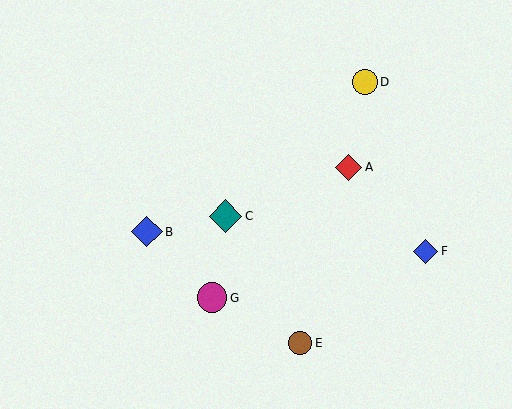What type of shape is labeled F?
Shape F is a blue diamond.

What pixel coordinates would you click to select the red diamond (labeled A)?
Click at (349, 167) to select the red diamond A.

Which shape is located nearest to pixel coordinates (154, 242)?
The blue diamond (labeled B) at (147, 232) is nearest to that location.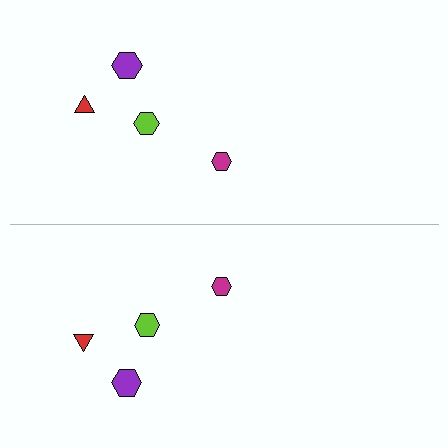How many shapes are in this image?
There are 8 shapes in this image.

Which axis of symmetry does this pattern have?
The pattern has a horizontal axis of symmetry running through the center of the image.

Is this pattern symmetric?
Yes, this pattern has bilateral (reflection) symmetry.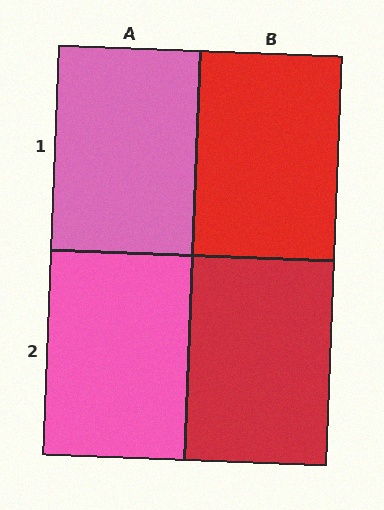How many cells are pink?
2 cells are pink.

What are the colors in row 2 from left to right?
Pink, red.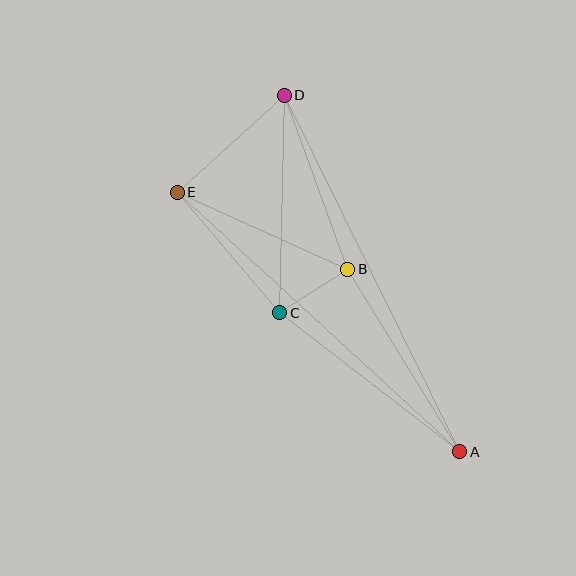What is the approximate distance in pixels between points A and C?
The distance between A and C is approximately 228 pixels.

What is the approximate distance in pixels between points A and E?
The distance between A and E is approximately 384 pixels.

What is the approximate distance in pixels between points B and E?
The distance between B and E is approximately 187 pixels.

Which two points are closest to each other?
Points B and C are closest to each other.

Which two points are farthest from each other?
Points A and D are farthest from each other.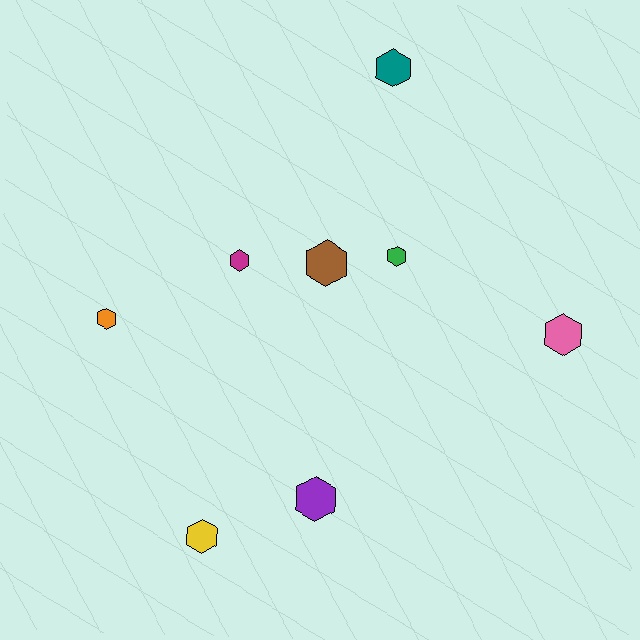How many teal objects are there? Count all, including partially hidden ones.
There is 1 teal object.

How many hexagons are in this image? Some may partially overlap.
There are 8 hexagons.